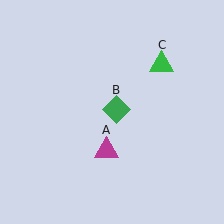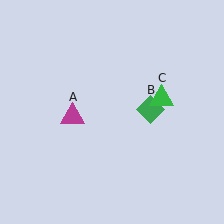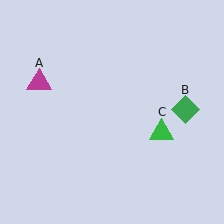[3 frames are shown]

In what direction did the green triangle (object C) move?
The green triangle (object C) moved down.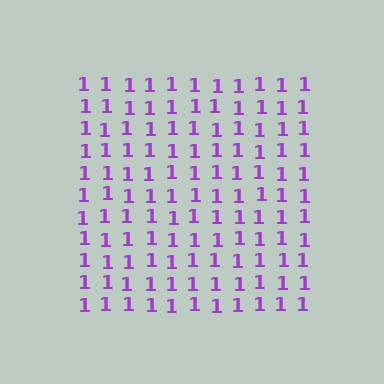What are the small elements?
The small elements are digit 1's.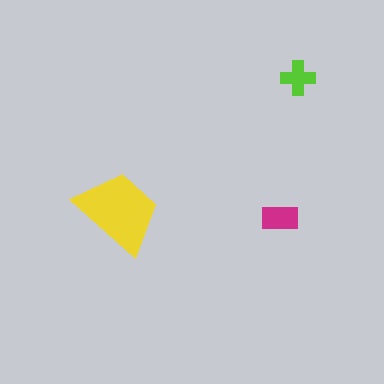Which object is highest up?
The lime cross is topmost.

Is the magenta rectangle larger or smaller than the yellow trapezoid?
Smaller.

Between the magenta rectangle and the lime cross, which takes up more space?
The magenta rectangle.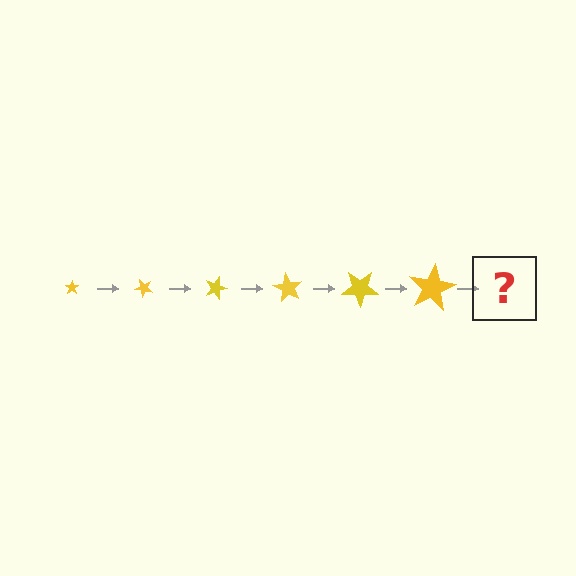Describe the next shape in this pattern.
It should be a star, larger than the previous one and rotated 270 degrees from the start.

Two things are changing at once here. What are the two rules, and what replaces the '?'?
The two rules are that the star grows larger each step and it rotates 45 degrees each step. The '?' should be a star, larger than the previous one and rotated 270 degrees from the start.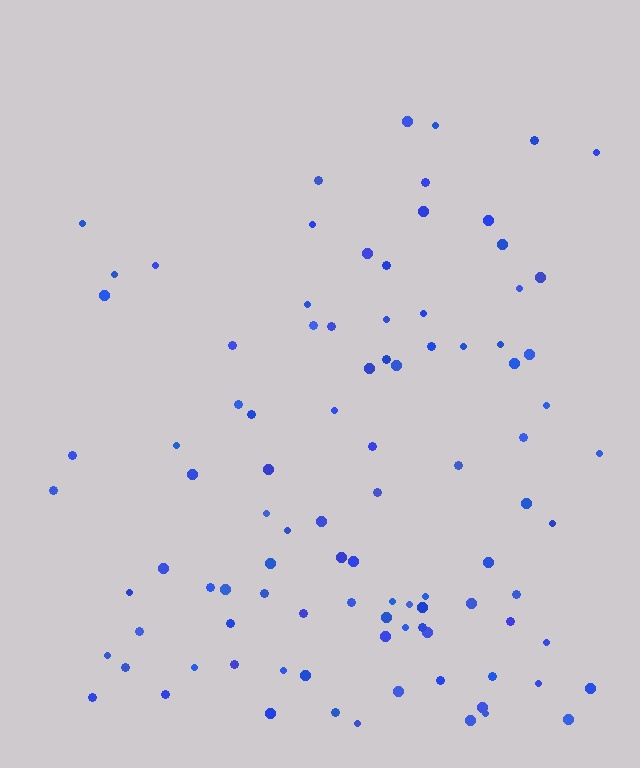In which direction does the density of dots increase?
From top to bottom, with the bottom side densest.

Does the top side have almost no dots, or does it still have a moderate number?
Still a moderate number, just noticeably fewer than the bottom.